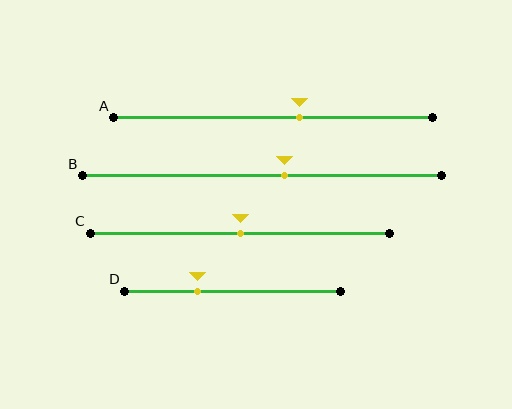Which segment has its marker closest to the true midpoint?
Segment C has its marker closest to the true midpoint.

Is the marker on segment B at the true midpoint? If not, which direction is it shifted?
No, the marker on segment B is shifted to the right by about 6% of the segment length.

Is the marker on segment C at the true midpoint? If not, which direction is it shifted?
Yes, the marker on segment C is at the true midpoint.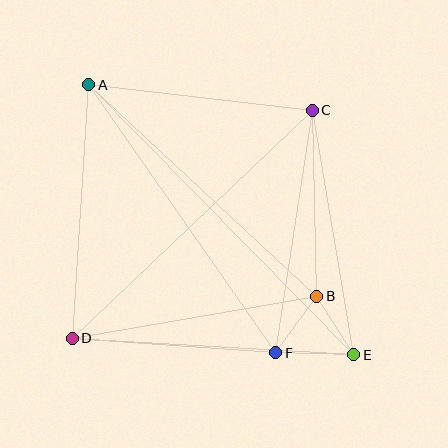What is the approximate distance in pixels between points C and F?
The distance between C and F is approximately 245 pixels.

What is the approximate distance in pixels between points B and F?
The distance between B and F is approximately 70 pixels.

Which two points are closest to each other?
Points B and E are closest to each other.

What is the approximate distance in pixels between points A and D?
The distance between A and D is approximately 254 pixels.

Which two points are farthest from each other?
Points A and E are farthest from each other.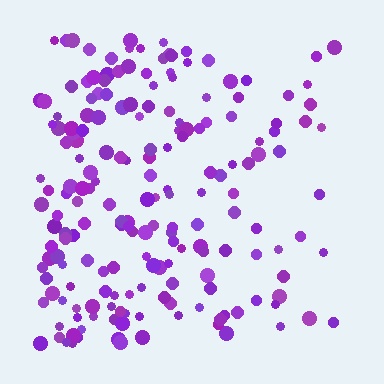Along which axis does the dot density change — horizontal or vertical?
Horizontal.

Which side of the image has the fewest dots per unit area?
The right.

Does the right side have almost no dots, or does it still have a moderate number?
Still a moderate number, just noticeably fewer than the left.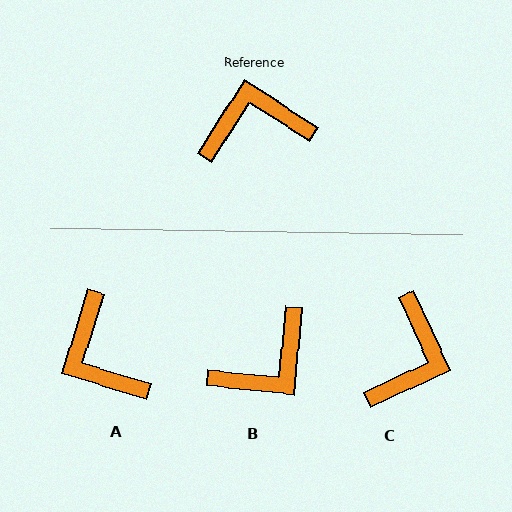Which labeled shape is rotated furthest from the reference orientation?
B, about 153 degrees away.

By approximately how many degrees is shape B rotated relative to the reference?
Approximately 153 degrees clockwise.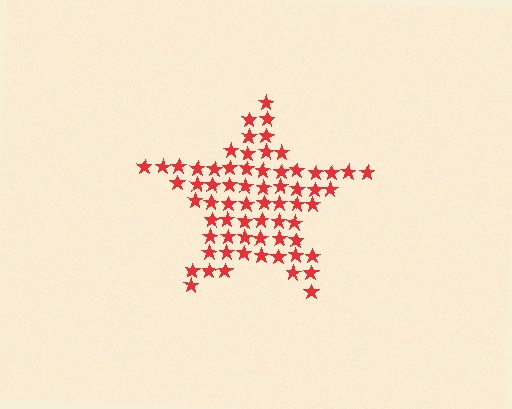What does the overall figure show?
The overall figure shows a star.